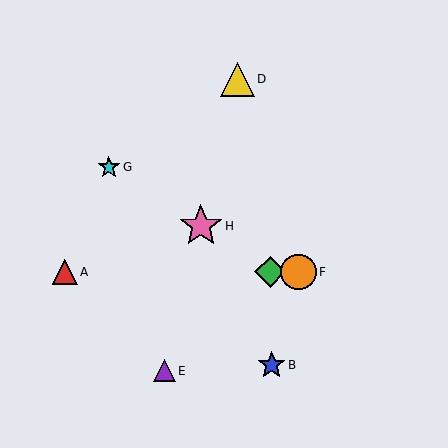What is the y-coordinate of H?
Object H is at y≈226.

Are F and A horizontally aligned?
Yes, both are at y≈272.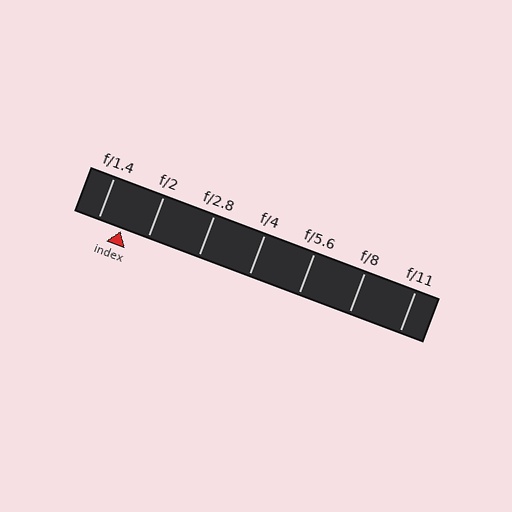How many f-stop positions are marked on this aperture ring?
There are 7 f-stop positions marked.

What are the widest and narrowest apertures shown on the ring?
The widest aperture shown is f/1.4 and the narrowest is f/11.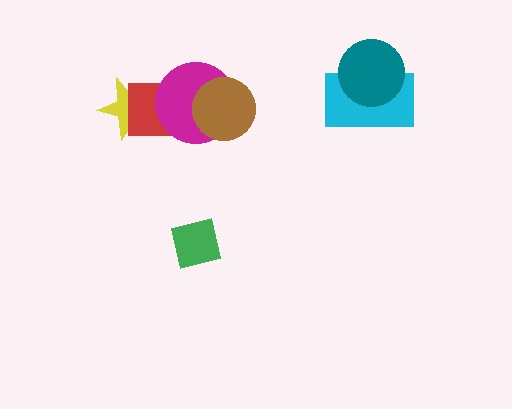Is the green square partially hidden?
No, no other shape covers it.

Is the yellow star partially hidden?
Yes, it is partially covered by another shape.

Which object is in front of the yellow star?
The red square is in front of the yellow star.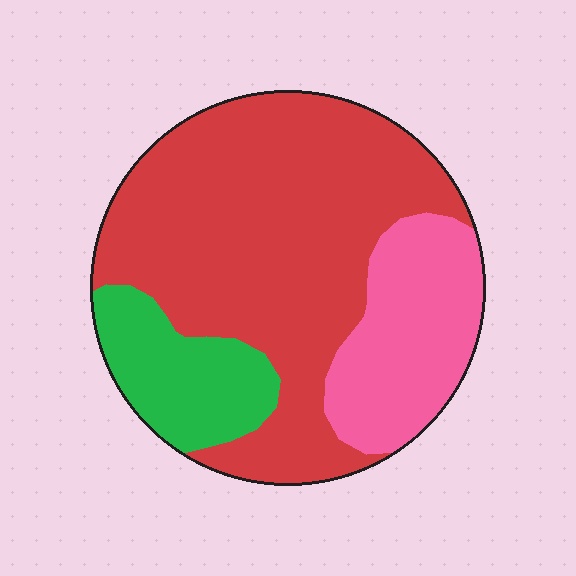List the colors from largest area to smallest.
From largest to smallest: red, pink, green.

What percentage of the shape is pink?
Pink takes up less than a quarter of the shape.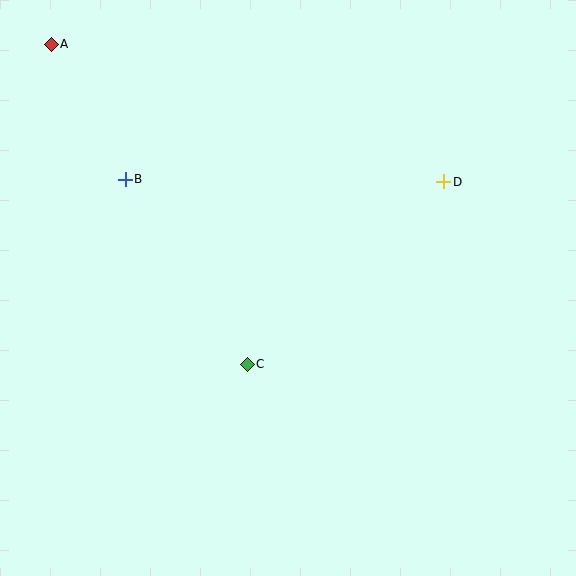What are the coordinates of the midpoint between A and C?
The midpoint between A and C is at (149, 204).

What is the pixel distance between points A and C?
The distance between A and C is 375 pixels.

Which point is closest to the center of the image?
Point C at (247, 364) is closest to the center.